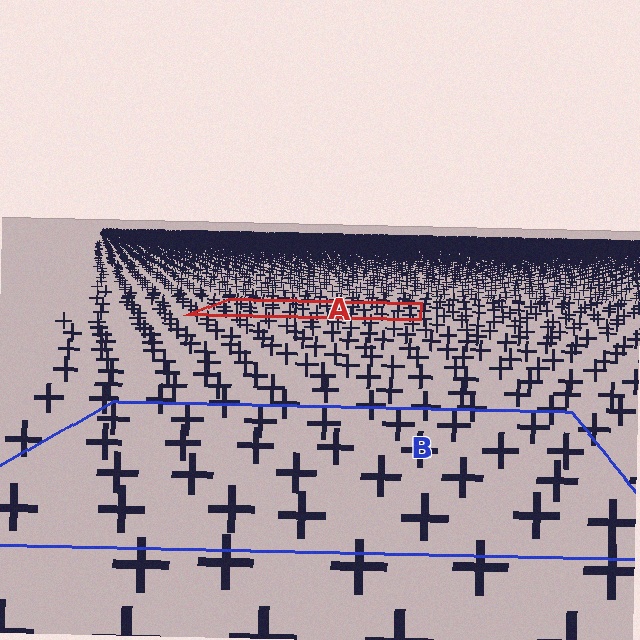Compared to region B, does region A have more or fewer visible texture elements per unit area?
Region A has more texture elements per unit area — they are packed more densely because it is farther away.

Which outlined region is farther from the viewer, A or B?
Region A is farther from the viewer — the texture elements inside it appear smaller and more densely packed.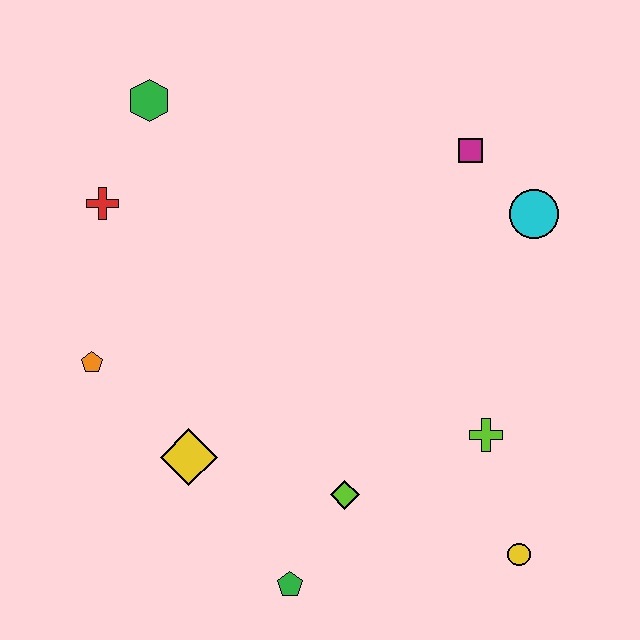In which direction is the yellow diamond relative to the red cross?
The yellow diamond is below the red cross.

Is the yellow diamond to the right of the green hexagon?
Yes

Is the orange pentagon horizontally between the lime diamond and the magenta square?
No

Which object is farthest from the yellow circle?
The green hexagon is farthest from the yellow circle.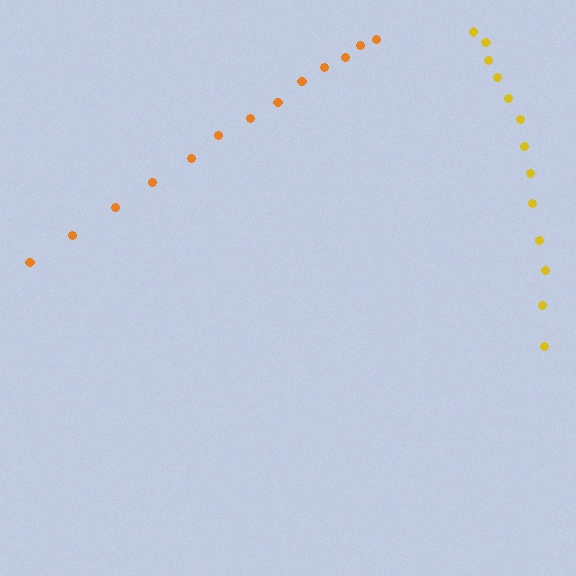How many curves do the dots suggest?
There are 2 distinct paths.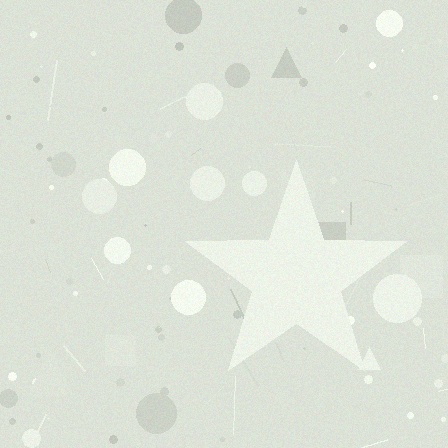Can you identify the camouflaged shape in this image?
The camouflaged shape is a star.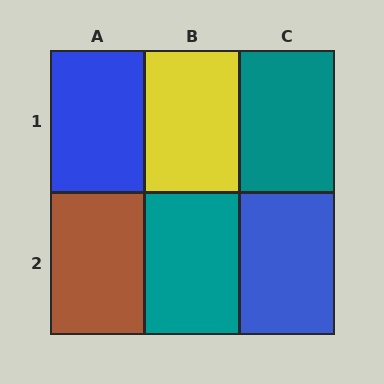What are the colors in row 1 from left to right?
Blue, yellow, teal.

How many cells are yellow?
1 cell is yellow.